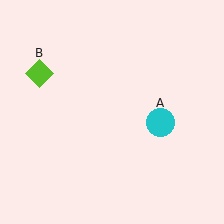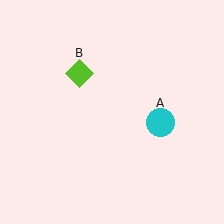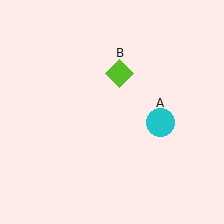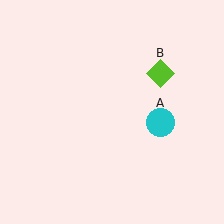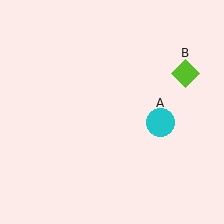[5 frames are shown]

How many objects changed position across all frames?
1 object changed position: lime diamond (object B).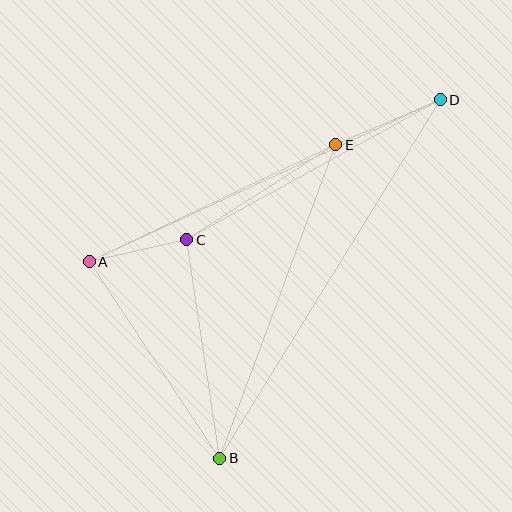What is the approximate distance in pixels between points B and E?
The distance between B and E is approximately 334 pixels.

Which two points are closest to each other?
Points A and C are closest to each other.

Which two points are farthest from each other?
Points B and D are farthest from each other.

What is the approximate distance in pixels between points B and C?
The distance between B and C is approximately 221 pixels.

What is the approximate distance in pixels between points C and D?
The distance between C and D is approximately 289 pixels.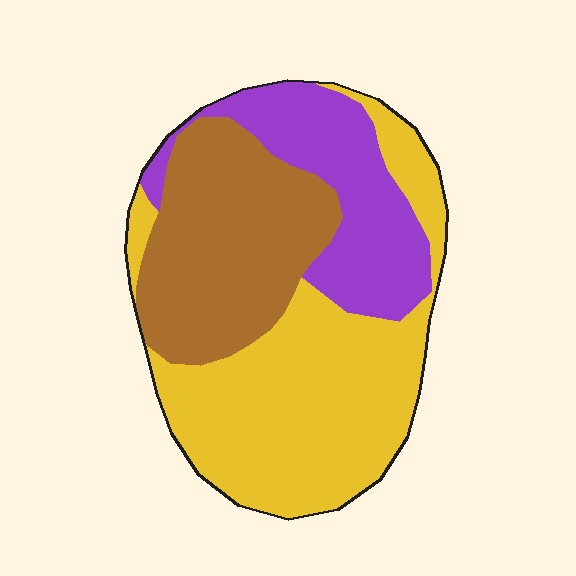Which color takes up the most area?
Yellow, at roughly 45%.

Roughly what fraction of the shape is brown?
Brown takes up between a quarter and a half of the shape.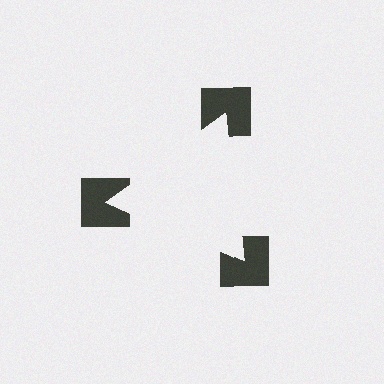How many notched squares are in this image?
There are 3 — one at each vertex of the illusory triangle.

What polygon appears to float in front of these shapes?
An illusory triangle — its edges are inferred from the aligned wedge cuts in the notched squares, not physically drawn.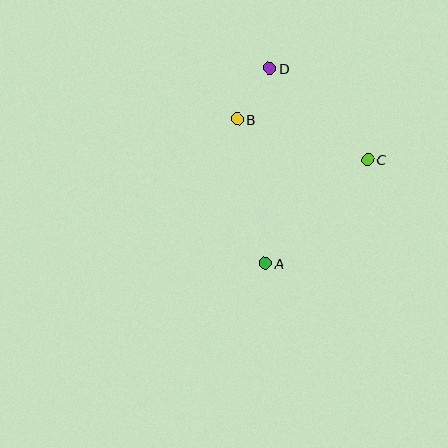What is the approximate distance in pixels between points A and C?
The distance between A and C is approximately 146 pixels.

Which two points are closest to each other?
Points B and D are closest to each other.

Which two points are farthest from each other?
Points A and D are farthest from each other.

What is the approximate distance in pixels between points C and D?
The distance between C and D is approximately 134 pixels.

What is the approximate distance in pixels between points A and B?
The distance between A and B is approximately 147 pixels.